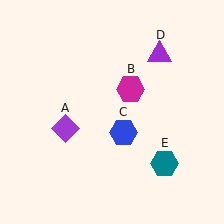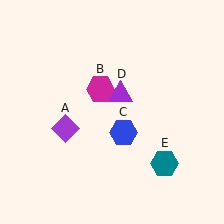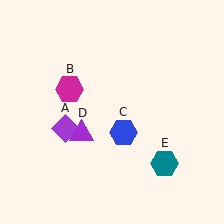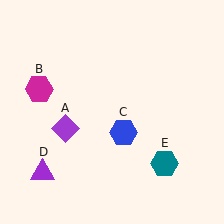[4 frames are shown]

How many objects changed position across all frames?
2 objects changed position: magenta hexagon (object B), purple triangle (object D).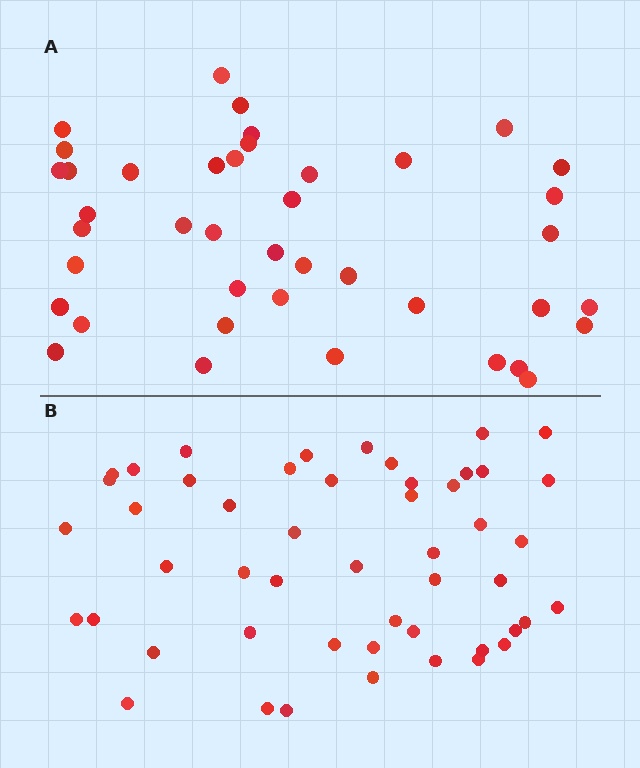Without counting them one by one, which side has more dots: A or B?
Region B (the bottom region) has more dots.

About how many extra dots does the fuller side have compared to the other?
Region B has roughly 8 or so more dots than region A.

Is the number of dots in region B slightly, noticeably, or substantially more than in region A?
Region B has only slightly more — the two regions are fairly close. The ratio is roughly 1.2 to 1.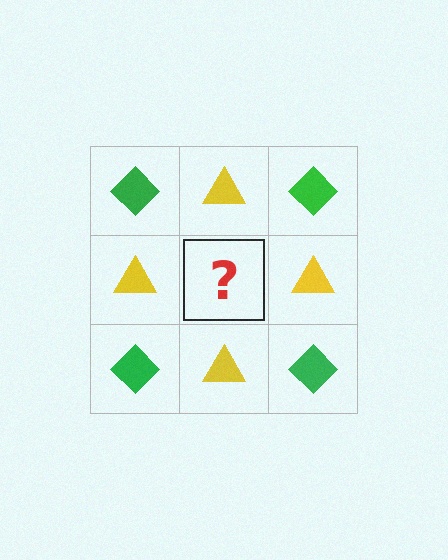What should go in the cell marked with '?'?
The missing cell should contain a green diamond.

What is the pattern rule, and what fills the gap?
The rule is that it alternates green diamond and yellow triangle in a checkerboard pattern. The gap should be filled with a green diamond.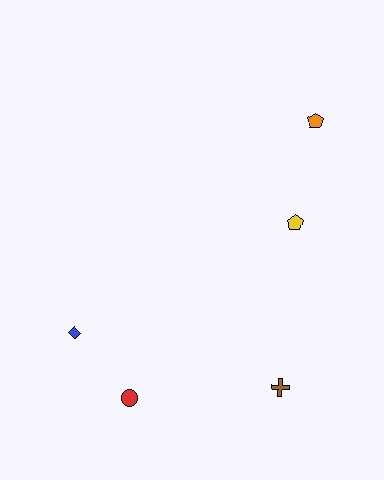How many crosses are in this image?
There is 1 cross.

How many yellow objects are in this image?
There is 1 yellow object.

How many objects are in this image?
There are 5 objects.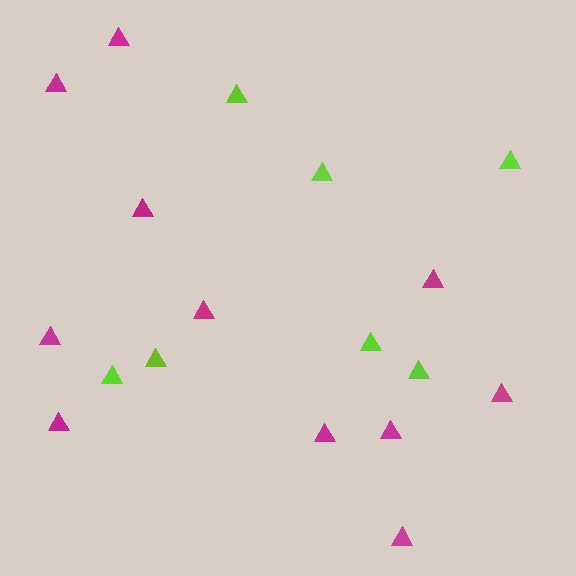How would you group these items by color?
There are 2 groups: one group of lime triangles (7) and one group of magenta triangles (11).